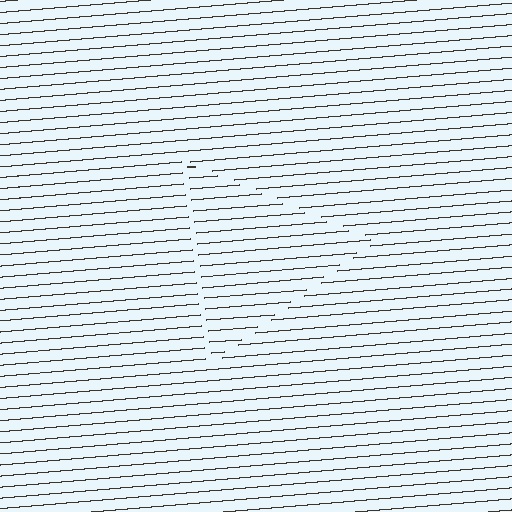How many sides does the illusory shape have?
3 sides — the line-ends trace a triangle.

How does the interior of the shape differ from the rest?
The interior of the shape contains the same grating, shifted by half a period — the contour is defined by the phase discontinuity where line-ends from the inner and outer gratings abut.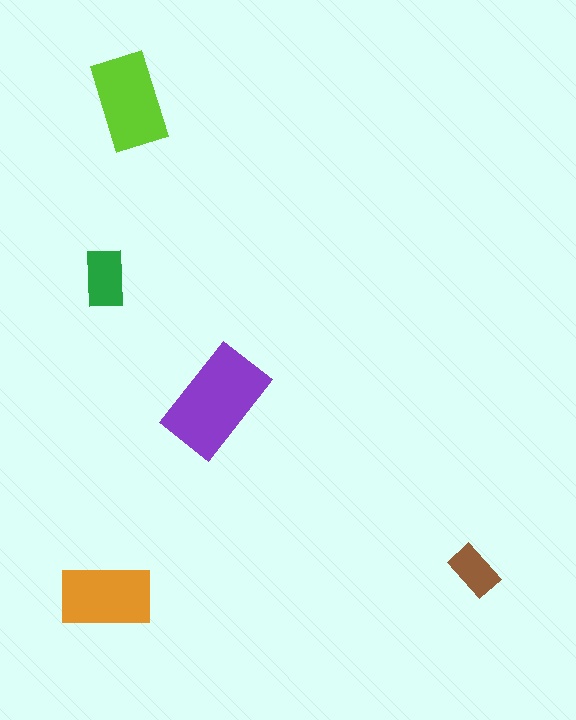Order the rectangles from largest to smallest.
the purple one, the lime one, the orange one, the green one, the brown one.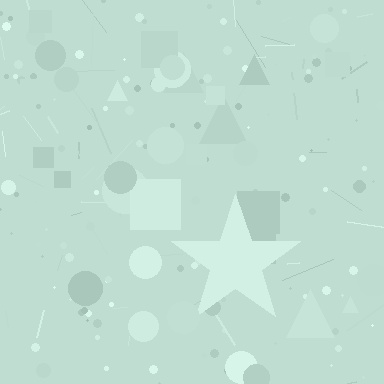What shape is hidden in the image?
A star is hidden in the image.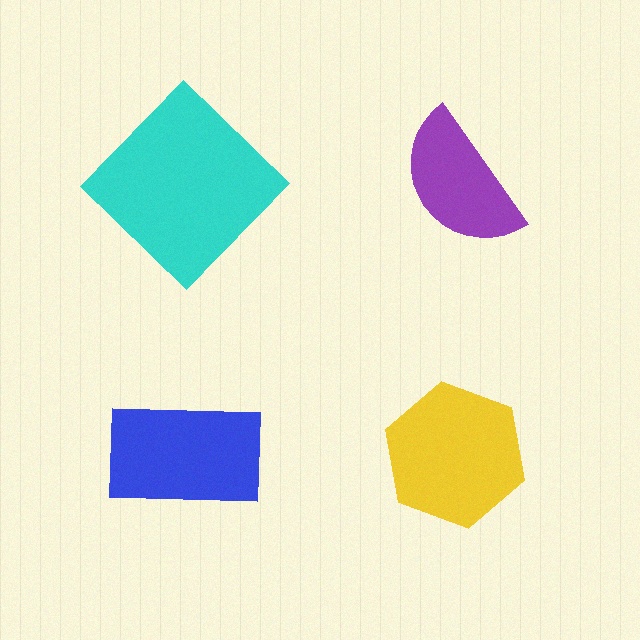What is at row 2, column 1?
A blue rectangle.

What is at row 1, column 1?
A cyan diamond.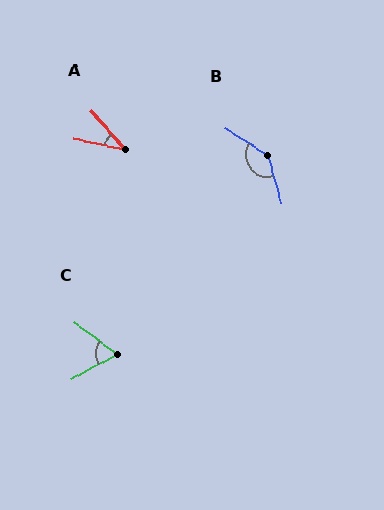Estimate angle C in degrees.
Approximately 66 degrees.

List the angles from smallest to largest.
A (36°), C (66°), B (138°).